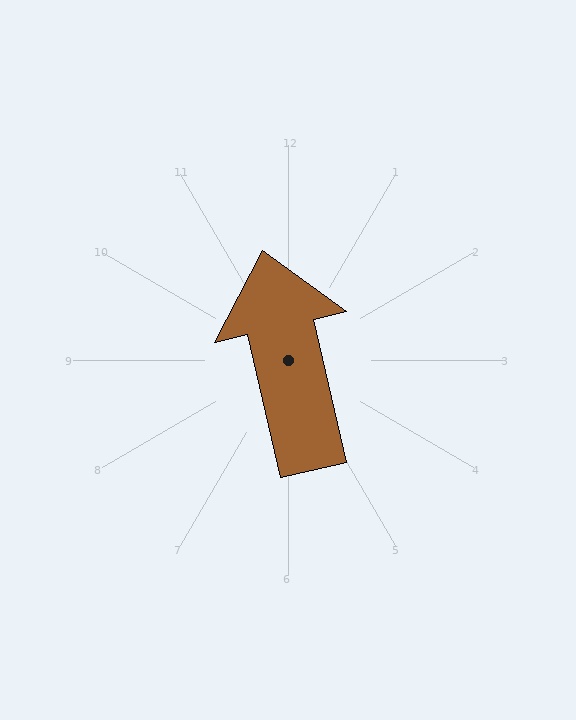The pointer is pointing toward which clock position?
Roughly 12 o'clock.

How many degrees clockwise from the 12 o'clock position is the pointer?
Approximately 347 degrees.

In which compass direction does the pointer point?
North.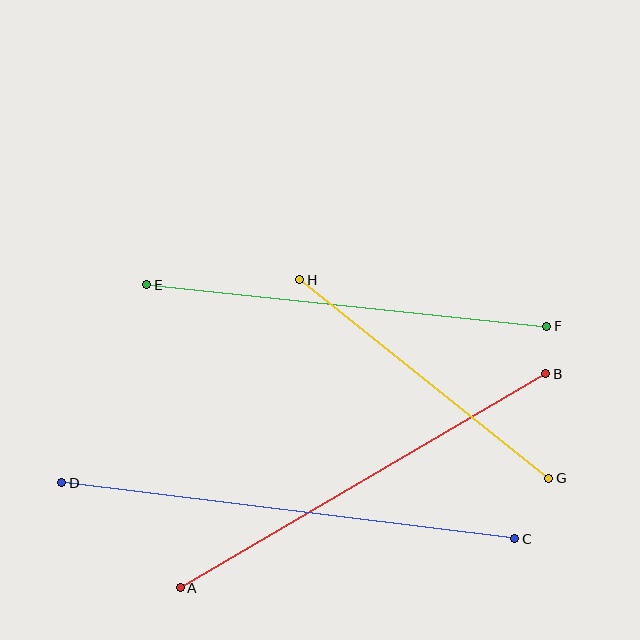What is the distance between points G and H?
The distance is approximately 318 pixels.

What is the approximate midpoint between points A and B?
The midpoint is at approximately (363, 481) pixels.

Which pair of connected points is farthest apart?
Points C and D are farthest apart.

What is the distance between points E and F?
The distance is approximately 402 pixels.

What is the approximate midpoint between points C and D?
The midpoint is at approximately (288, 511) pixels.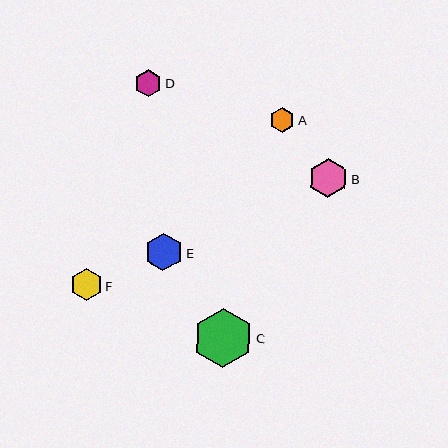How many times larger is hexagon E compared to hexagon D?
Hexagon E is approximately 1.4 times the size of hexagon D.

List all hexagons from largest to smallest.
From largest to smallest: C, B, E, F, D, A.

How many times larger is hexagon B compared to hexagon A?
Hexagon B is approximately 1.6 times the size of hexagon A.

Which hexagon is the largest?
Hexagon C is the largest with a size of approximately 60 pixels.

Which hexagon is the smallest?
Hexagon A is the smallest with a size of approximately 25 pixels.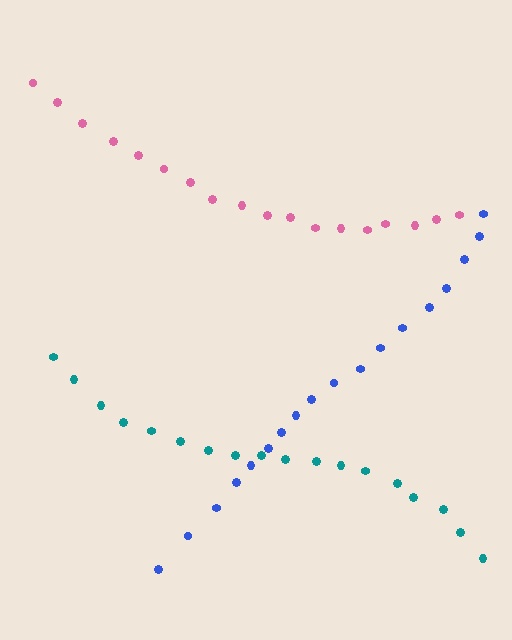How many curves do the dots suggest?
There are 3 distinct paths.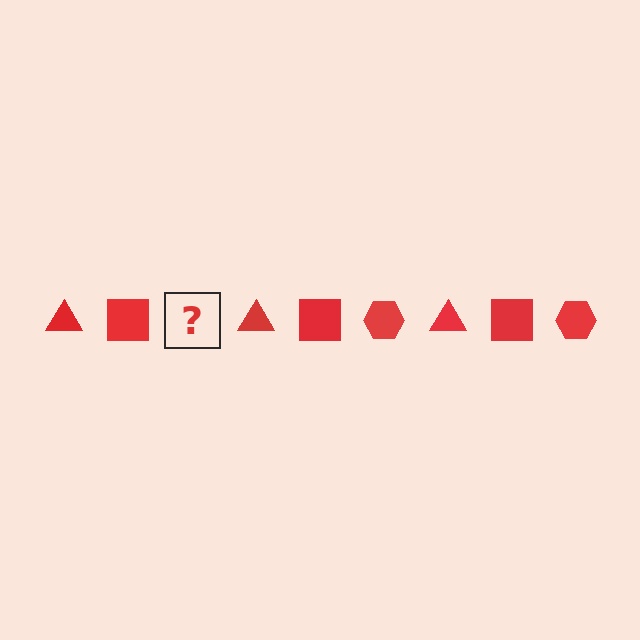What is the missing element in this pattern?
The missing element is a red hexagon.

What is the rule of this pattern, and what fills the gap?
The rule is that the pattern cycles through triangle, square, hexagon shapes in red. The gap should be filled with a red hexagon.